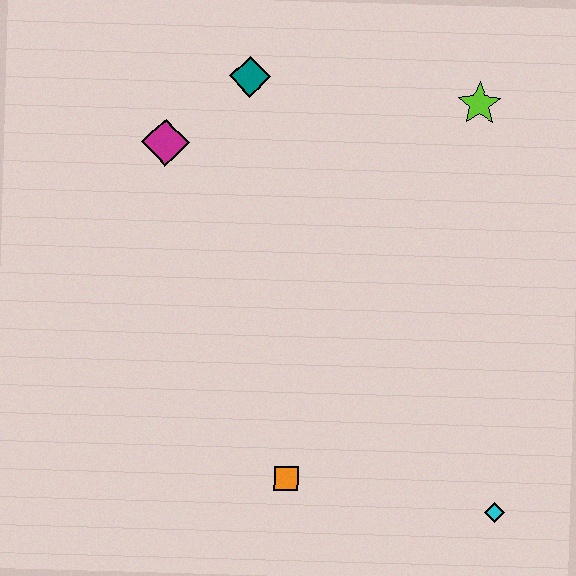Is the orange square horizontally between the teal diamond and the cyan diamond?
Yes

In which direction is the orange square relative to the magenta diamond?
The orange square is below the magenta diamond.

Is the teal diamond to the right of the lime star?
No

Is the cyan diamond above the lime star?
No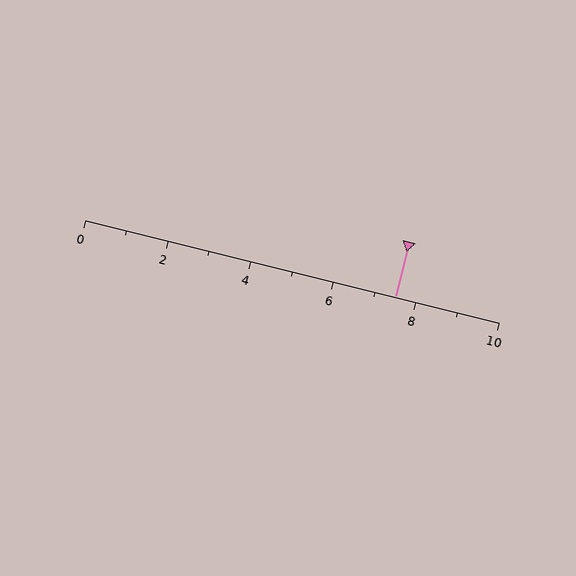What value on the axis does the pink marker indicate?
The marker indicates approximately 7.5.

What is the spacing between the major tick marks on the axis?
The major ticks are spaced 2 apart.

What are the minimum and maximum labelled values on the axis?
The axis runs from 0 to 10.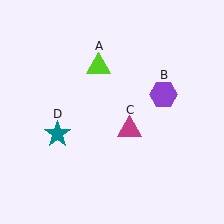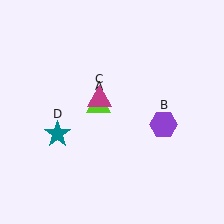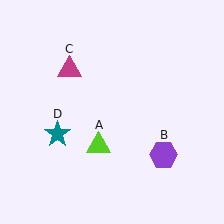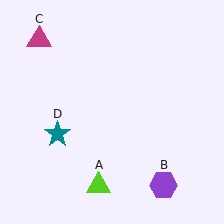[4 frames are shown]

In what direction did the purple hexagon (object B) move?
The purple hexagon (object B) moved down.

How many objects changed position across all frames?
3 objects changed position: lime triangle (object A), purple hexagon (object B), magenta triangle (object C).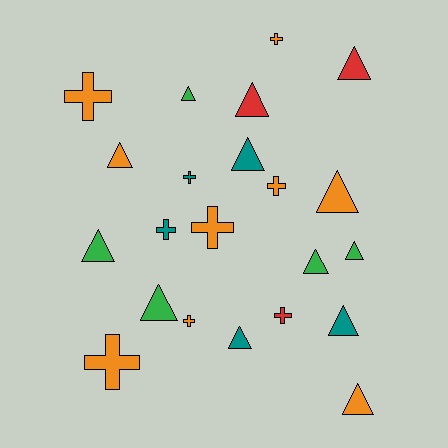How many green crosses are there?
There are no green crosses.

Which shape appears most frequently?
Triangle, with 13 objects.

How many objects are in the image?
There are 22 objects.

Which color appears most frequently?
Orange, with 9 objects.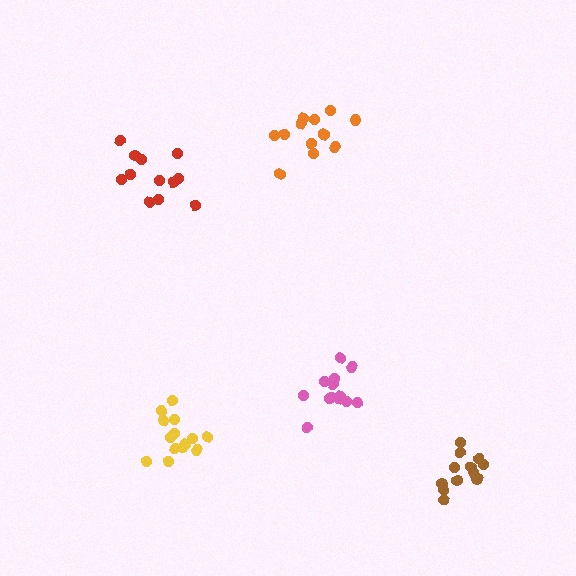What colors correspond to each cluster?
The clusters are colored: yellow, orange, pink, red, brown.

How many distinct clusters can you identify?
There are 5 distinct clusters.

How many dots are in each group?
Group 1: 14 dots, Group 2: 13 dots, Group 3: 13 dots, Group 4: 12 dots, Group 5: 12 dots (64 total).